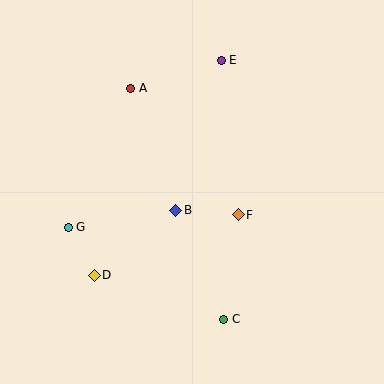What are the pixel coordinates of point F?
Point F is at (238, 215).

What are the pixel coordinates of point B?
Point B is at (176, 210).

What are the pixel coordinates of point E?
Point E is at (221, 60).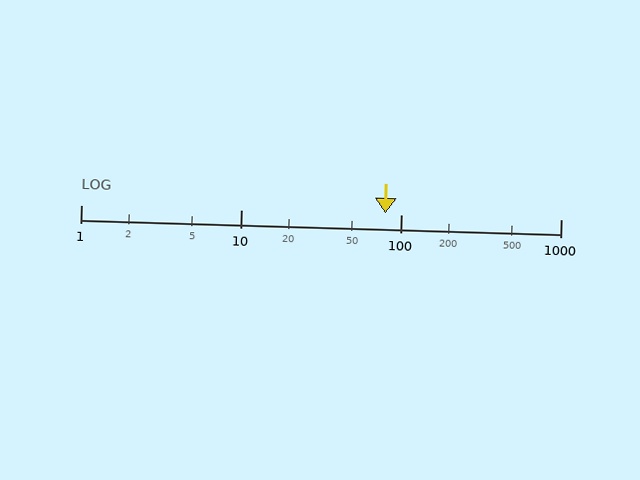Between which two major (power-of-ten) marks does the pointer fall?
The pointer is between 10 and 100.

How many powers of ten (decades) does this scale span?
The scale spans 3 decades, from 1 to 1000.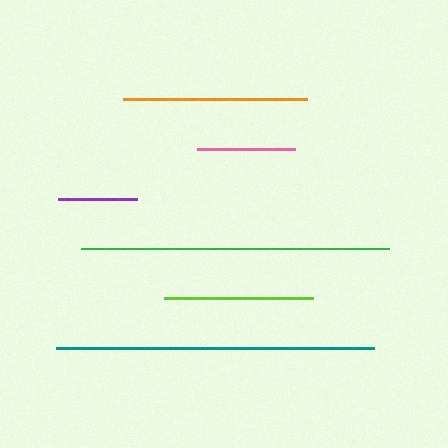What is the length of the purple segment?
The purple segment is approximately 79 pixels long.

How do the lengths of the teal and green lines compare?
The teal and green lines are approximately the same length.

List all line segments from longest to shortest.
From longest to shortest: teal, green, orange, lime, pink, purple.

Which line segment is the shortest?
The purple line is the shortest at approximately 79 pixels.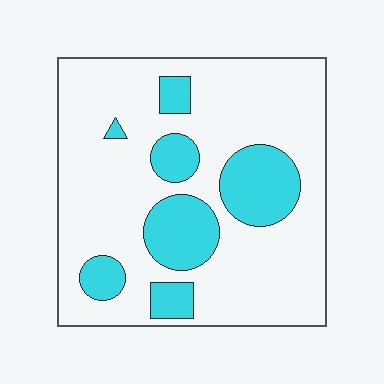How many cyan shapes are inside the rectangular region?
7.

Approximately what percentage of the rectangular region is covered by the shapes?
Approximately 25%.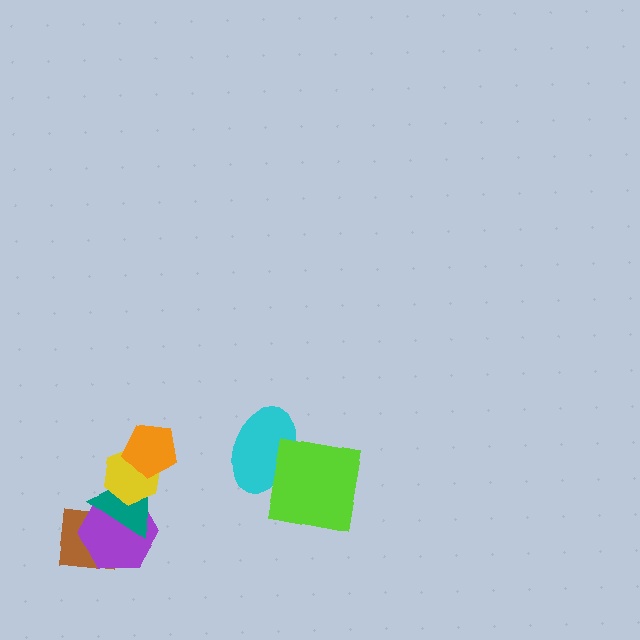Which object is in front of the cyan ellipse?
The lime square is in front of the cyan ellipse.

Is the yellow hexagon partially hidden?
Yes, it is partially covered by another shape.